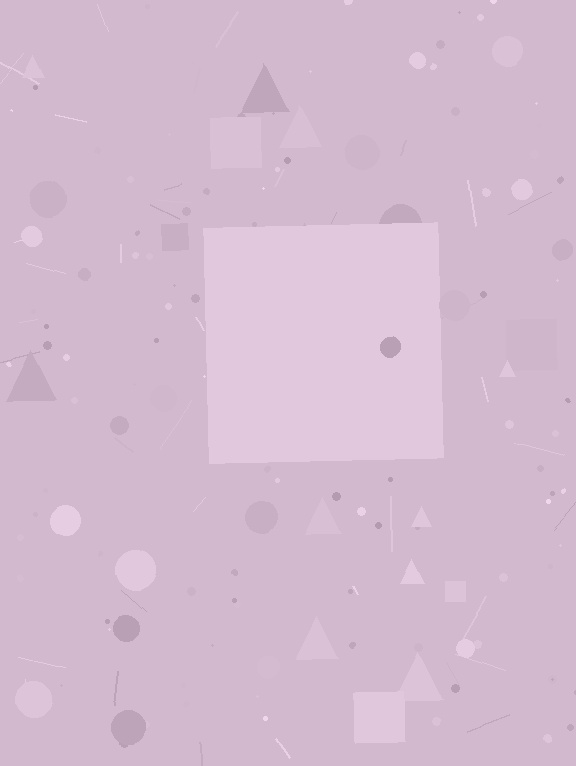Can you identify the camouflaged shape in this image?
The camouflaged shape is a square.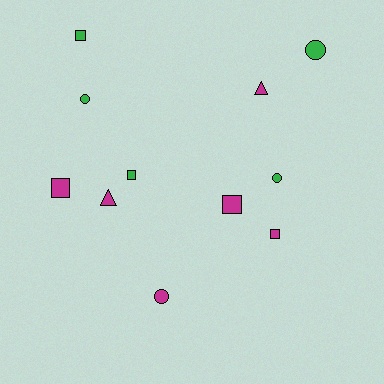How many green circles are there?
There are 3 green circles.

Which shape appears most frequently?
Square, with 5 objects.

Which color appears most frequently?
Magenta, with 6 objects.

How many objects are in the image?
There are 11 objects.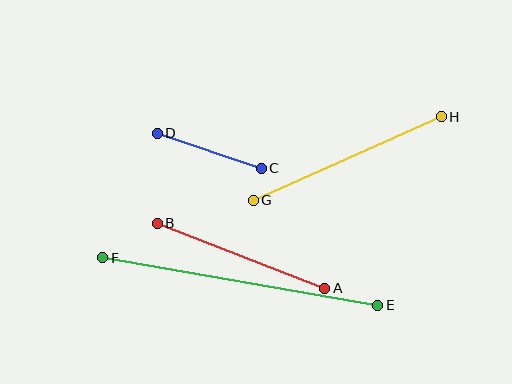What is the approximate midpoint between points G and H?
The midpoint is at approximately (347, 159) pixels.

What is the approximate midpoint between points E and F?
The midpoint is at approximately (240, 282) pixels.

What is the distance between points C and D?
The distance is approximately 110 pixels.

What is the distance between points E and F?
The distance is approximately 279 pixels.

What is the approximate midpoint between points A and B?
The midpoint is at approximately (241, 256) pixels.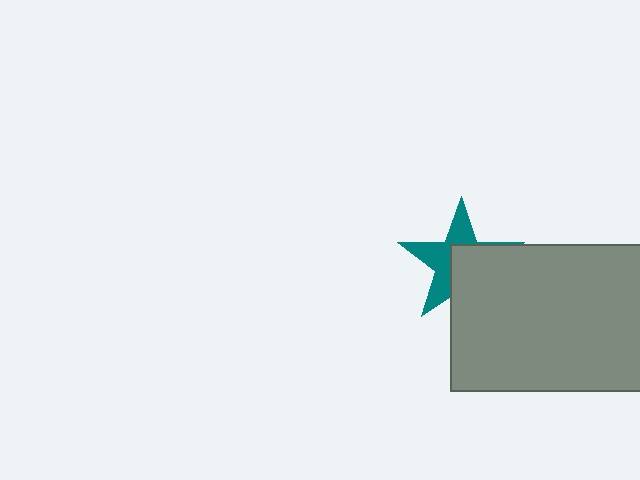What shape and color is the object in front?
The object in front is a gray rectangle.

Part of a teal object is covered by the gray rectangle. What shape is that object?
It is a star.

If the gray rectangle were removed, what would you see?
You would see the complete teal star.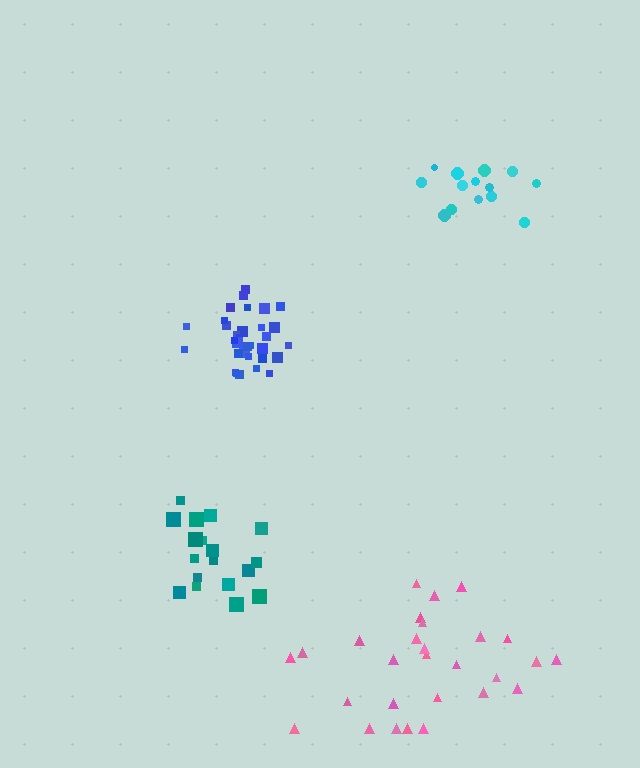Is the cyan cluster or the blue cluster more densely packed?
Blue.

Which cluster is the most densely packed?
Blue.